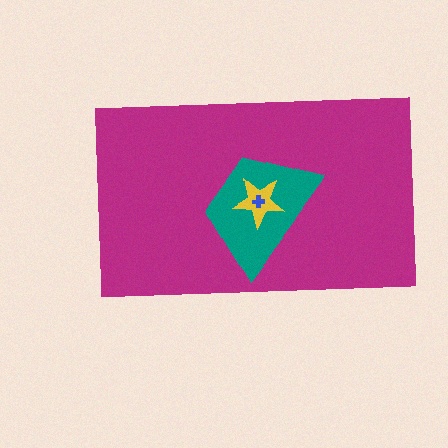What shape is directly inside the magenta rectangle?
The teal trapezoid.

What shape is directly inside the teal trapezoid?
The yellow star.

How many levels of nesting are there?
4.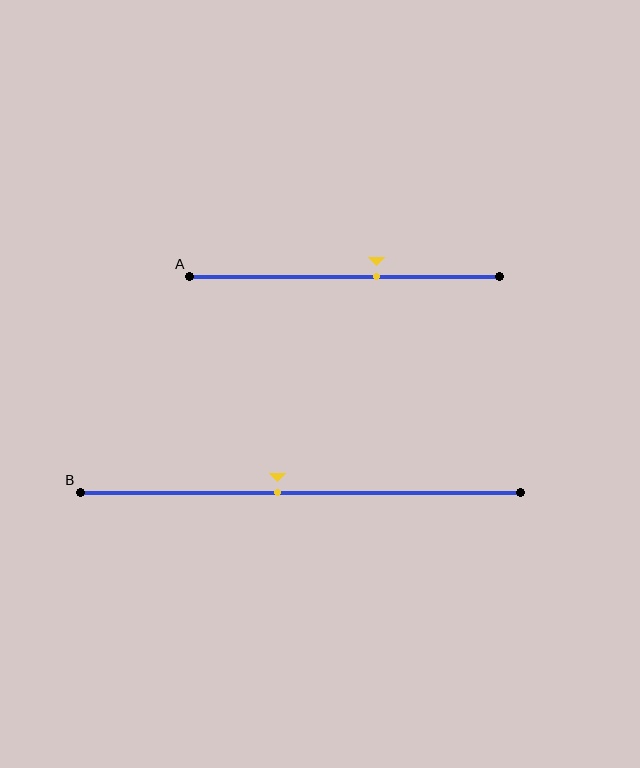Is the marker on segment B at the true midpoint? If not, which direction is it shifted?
No, the marker on segment B is shifted to the left by about 5% of the segment length.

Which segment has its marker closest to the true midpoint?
Segment B has its marker closest to the true midpoint.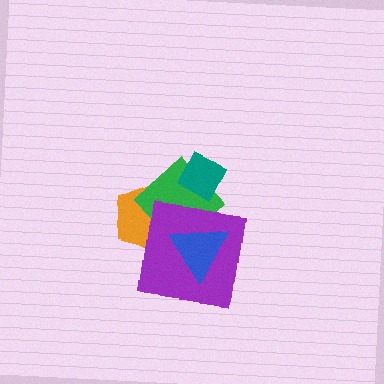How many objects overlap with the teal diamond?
1 object overlaps with the teal diamond.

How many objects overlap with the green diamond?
4 objects overlap with the green diamond.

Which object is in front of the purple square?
The blue triangle is in front of the purple square.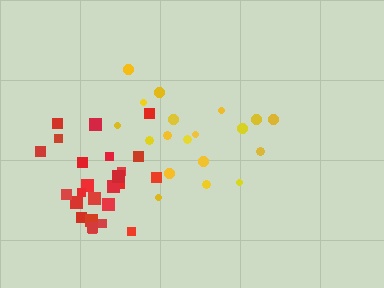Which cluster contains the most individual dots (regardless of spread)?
Red (25).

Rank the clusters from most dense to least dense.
red, yellow.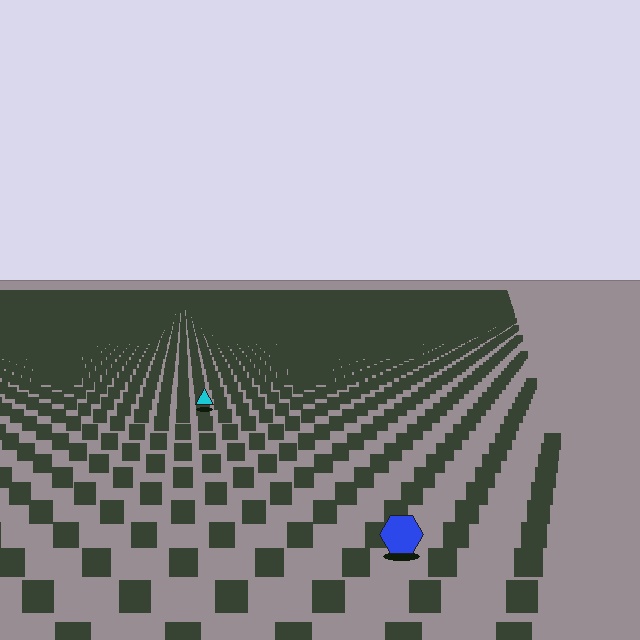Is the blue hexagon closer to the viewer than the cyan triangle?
Yes. The blue hexagon is closer — you can tell from the texture gradient: the ground texture is coarser near it.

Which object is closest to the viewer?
The blue hexagon is closest. The texture marks near it are larger and more spread out.